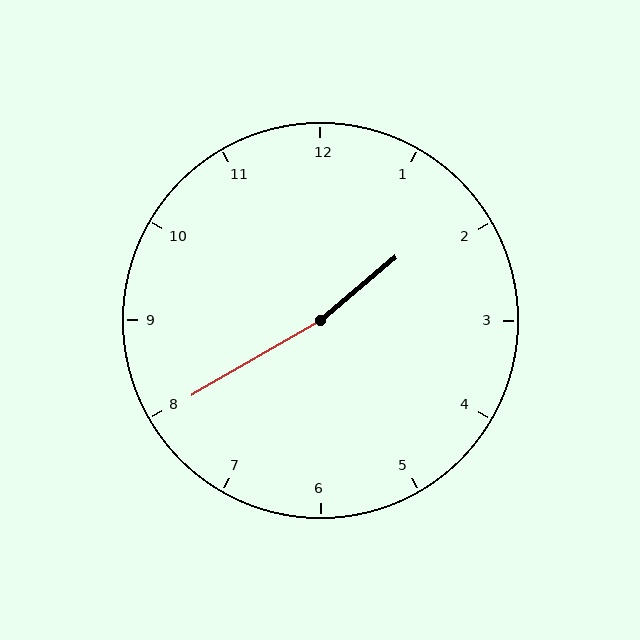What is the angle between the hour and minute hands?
Approximately 170 degrees.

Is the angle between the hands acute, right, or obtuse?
It is obtuse.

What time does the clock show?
1:40.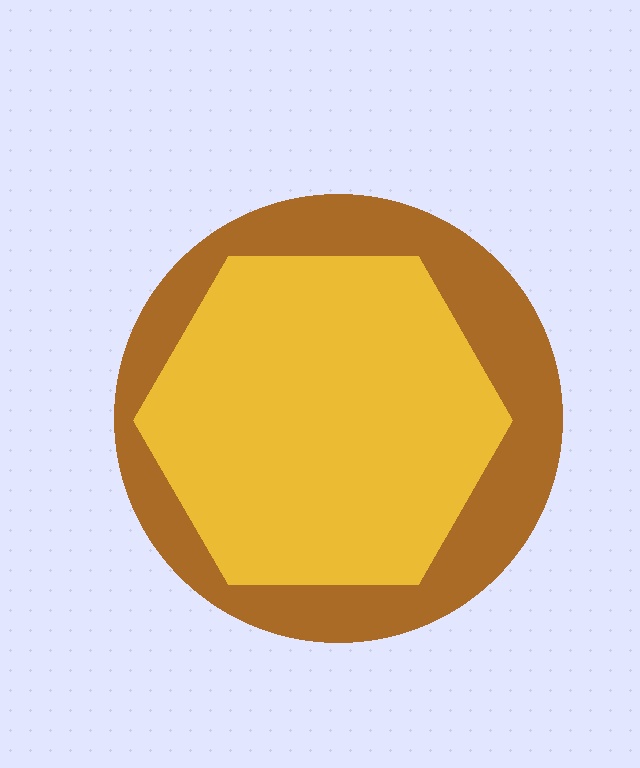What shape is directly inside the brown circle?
The yellow hexagon.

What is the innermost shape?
The yellow hexagon.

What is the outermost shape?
The brown circle.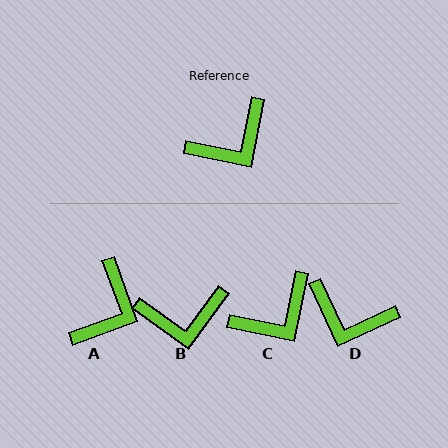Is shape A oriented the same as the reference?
No, it is off by about 31 degrees.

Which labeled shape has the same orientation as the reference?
C.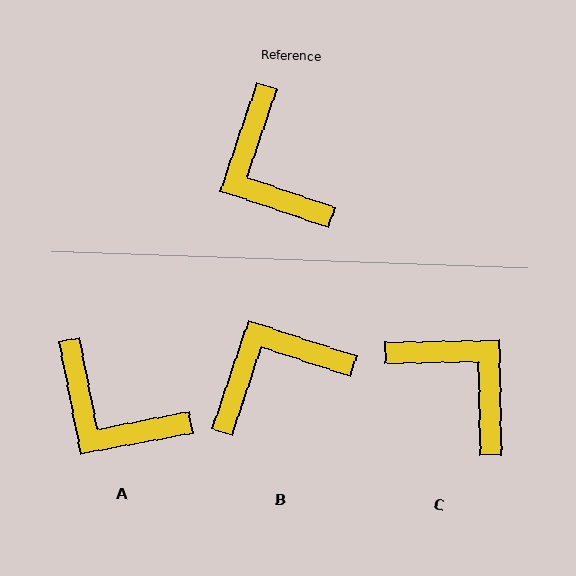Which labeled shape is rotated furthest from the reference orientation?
C, about 161 degrees away.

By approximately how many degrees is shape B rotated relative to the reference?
Approximately 90 degrees clockwise.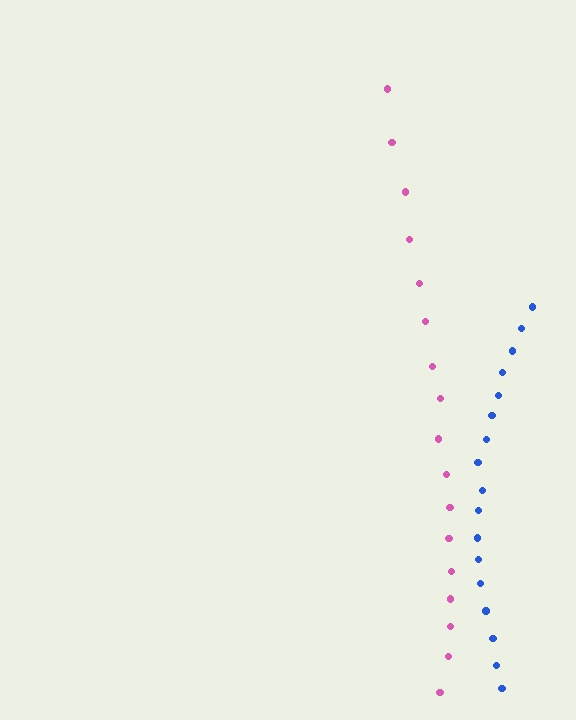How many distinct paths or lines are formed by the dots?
There are 2 distinct paths.